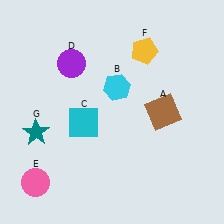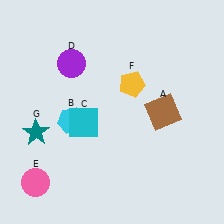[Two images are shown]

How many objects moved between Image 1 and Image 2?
2 objects moved between the two images.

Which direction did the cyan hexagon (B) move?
The cyan hexagon (B) moved left.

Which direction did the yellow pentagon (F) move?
The yellow pentagon (F) moved down.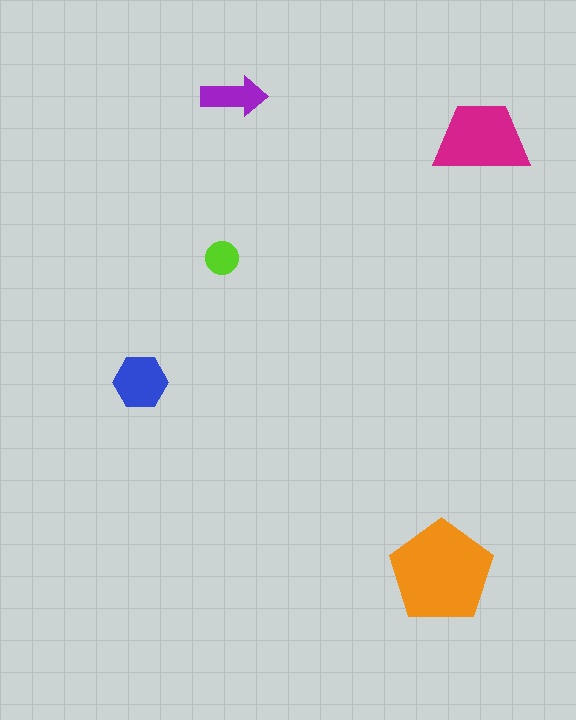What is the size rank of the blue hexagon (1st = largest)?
3rd.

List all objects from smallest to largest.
The lime circle, the purple arrow, the blue hexagon, the magenta trapezoid, the orange pentagon.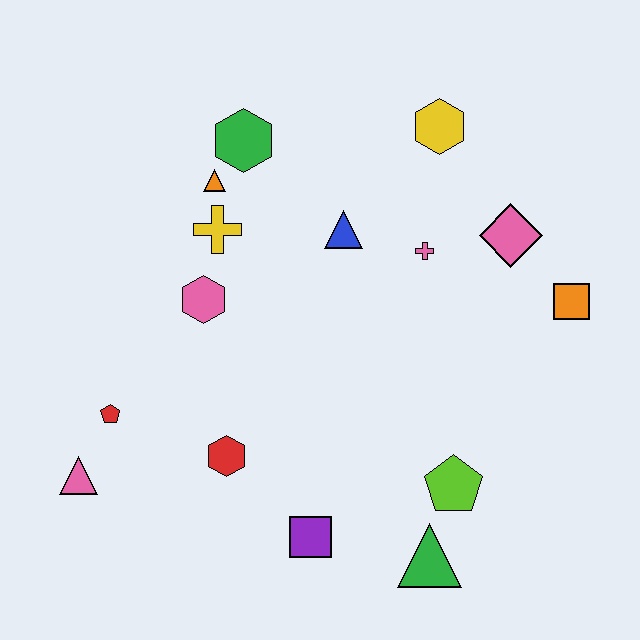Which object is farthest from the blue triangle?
The pink triangle is farthest from the blue triangle.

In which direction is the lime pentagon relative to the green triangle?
The lime pentagon is above the green triangle.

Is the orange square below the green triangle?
No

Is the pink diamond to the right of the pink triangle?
Yes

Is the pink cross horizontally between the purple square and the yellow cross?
No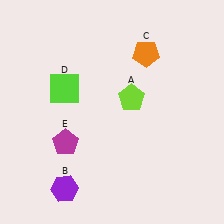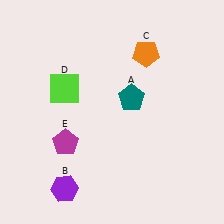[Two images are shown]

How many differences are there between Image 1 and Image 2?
There is 1 difference between the two images.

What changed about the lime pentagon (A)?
In Image 1, A is lime. In Image 2, it changed to teal.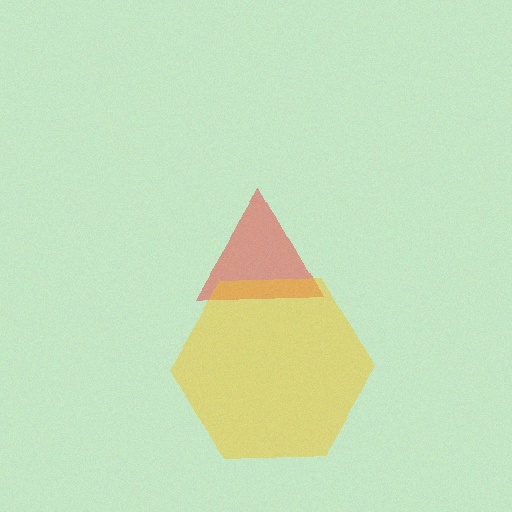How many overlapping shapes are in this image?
There are 2 overlapping shapes in the image.